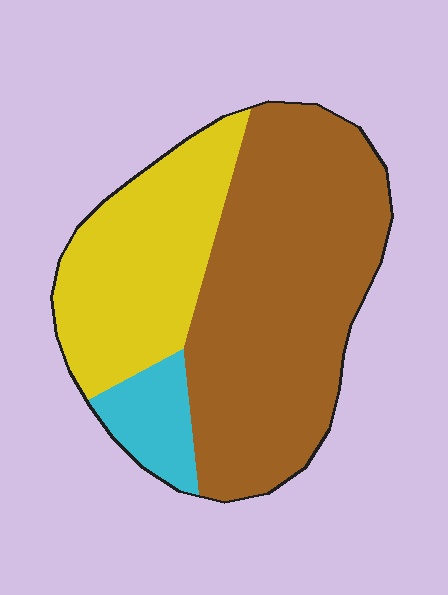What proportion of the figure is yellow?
Yellow takes up between a sixth and a third of the figure.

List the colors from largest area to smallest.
From largest to smallest: brown, yellow, cyan.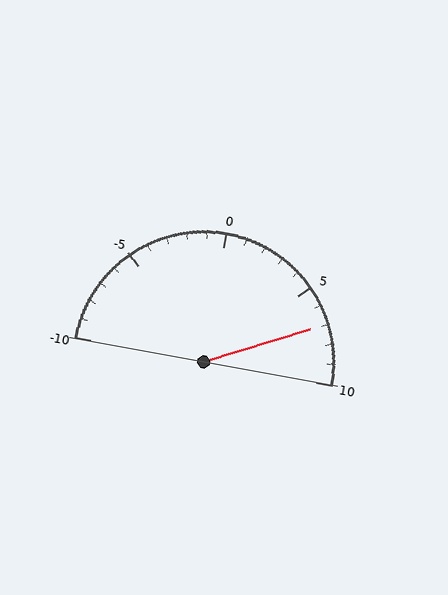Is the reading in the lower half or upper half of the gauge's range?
The reading is in the upper half of the range (-10 to 10).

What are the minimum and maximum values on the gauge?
The gauge ranges from -10 to 10.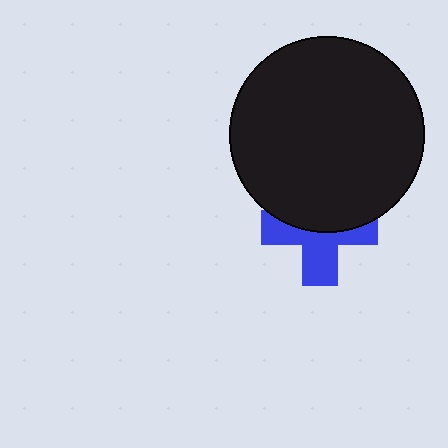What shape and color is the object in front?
The object in front is a black circle.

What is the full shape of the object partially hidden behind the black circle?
The partially hidden object is a blue cross.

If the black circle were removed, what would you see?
You would see the complete blue cross.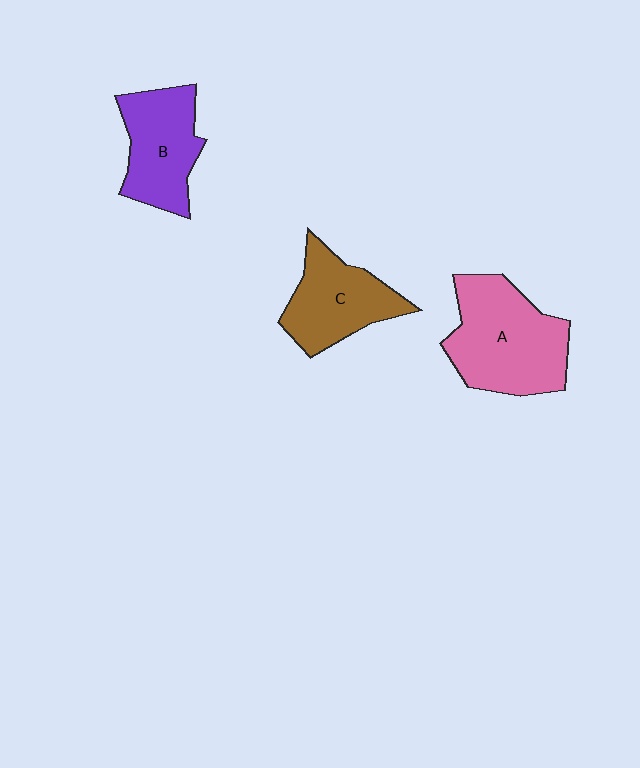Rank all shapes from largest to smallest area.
From largest to smallest: A (pink), B (purple), C (brown).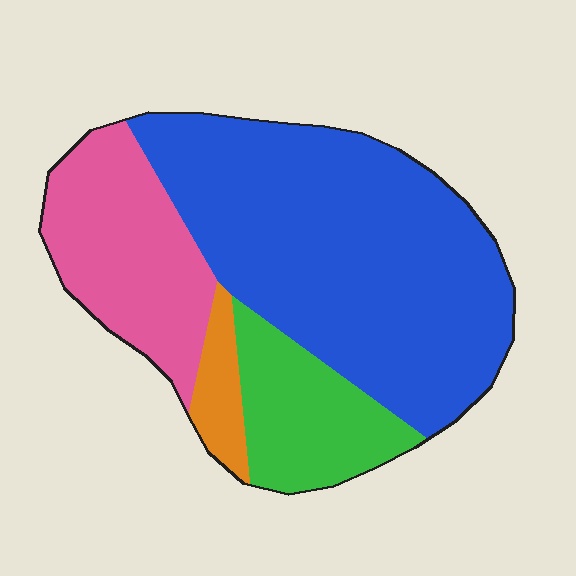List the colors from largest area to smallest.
From largest to smallest: blue, pink, green, orange.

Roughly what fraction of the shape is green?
Green takes up less than a quarter of the shape.